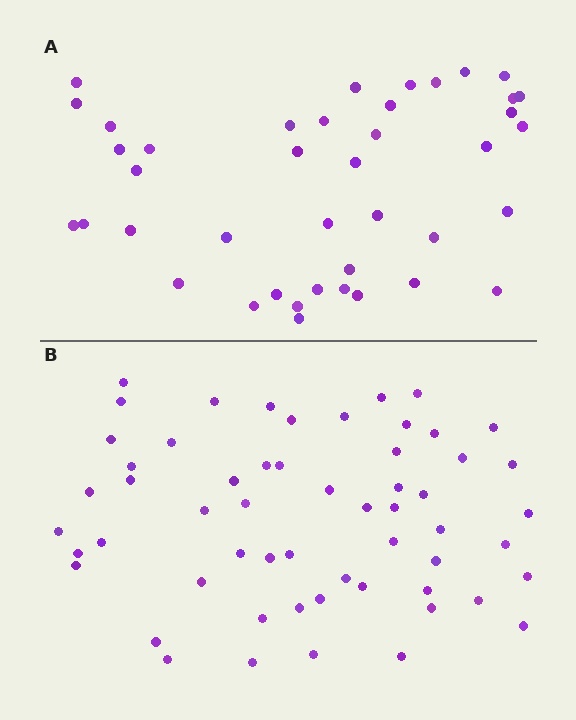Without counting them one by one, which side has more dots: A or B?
Region B (the bottom region) has more dots.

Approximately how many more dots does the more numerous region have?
Region B has approximately 15 more dots than region A.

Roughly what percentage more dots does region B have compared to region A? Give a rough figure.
About 40% more.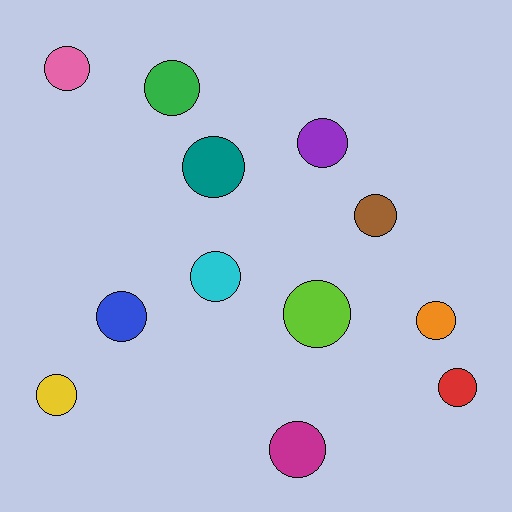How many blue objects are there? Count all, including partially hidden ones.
There is 1 blue object.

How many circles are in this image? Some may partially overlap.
There are 12 circles.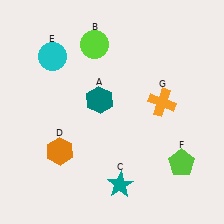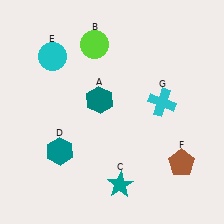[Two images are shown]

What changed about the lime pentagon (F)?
In Image 1, F is lime. In Image 2, it changed to brown.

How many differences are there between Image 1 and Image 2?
There are 3 differences between the two images.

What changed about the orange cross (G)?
In Image 1, G is orange. In Image 2, it changed to cyan.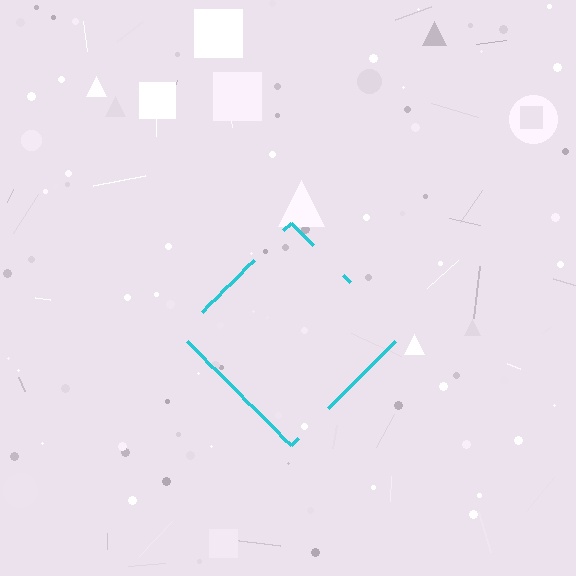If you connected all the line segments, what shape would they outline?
They would outline a diamond.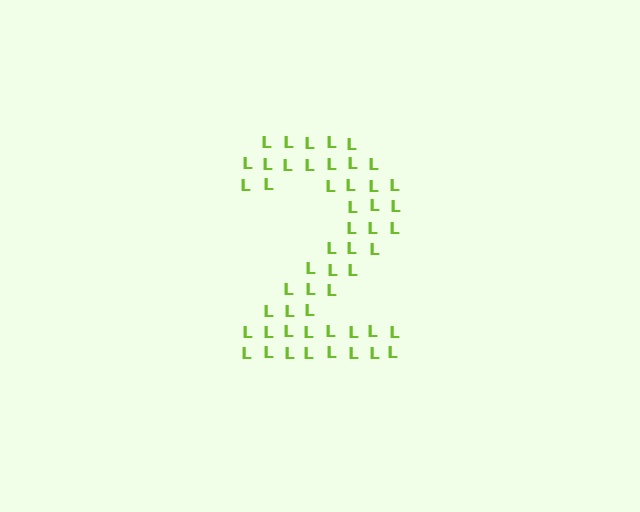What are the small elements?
The small elements are letter L's.